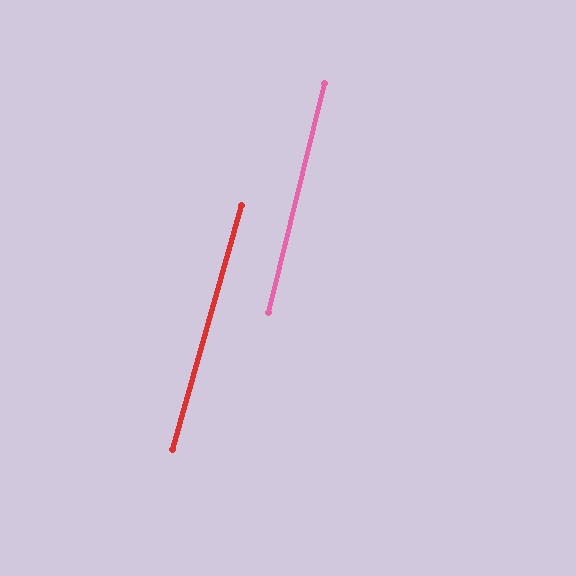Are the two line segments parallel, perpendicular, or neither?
Parallel — their directions differ by only 2.0°.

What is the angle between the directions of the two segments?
Approximately 2 degrees.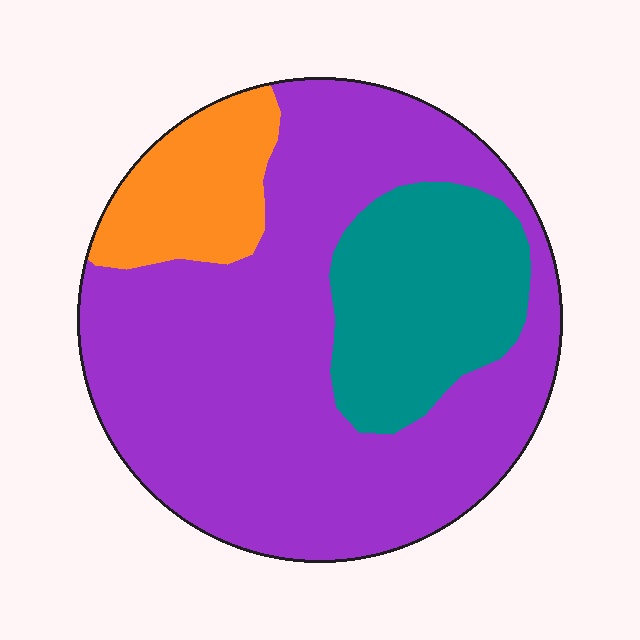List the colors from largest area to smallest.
From largest to smallest: purple, teal, orange.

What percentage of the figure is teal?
Teal covers about 20% of the figure.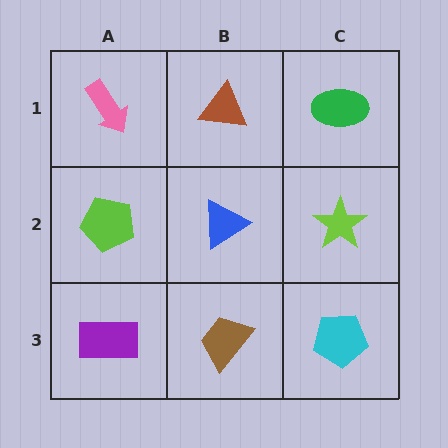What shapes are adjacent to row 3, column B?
A blue triangle (row 2, column B), a purple rectangle (row 3, column A), a cyan pentagon (row 3, column C).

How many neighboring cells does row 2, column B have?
4.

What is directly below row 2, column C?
A cyan pentagon.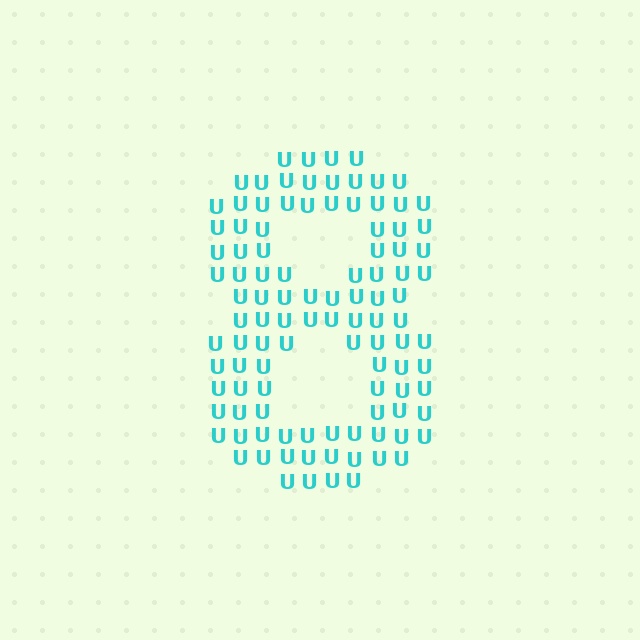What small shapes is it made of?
It is made of small letter U's.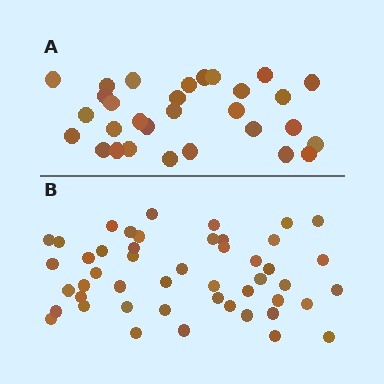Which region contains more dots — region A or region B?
Region B (the bottom region) has more dots.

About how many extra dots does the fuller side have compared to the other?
Region B has approximately 20 more dots than region A.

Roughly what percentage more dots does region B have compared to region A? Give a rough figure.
About 60% more.